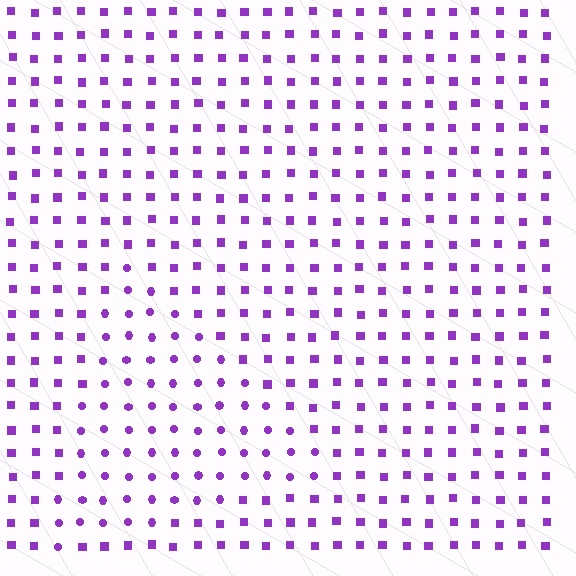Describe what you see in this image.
The image is filled with small purple elements arranged in a uniform grid. A triangle-shaped region contains circles, while the surrounding area contains squares. The boundary is defined purely by the change in element shape.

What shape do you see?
I see a triangle.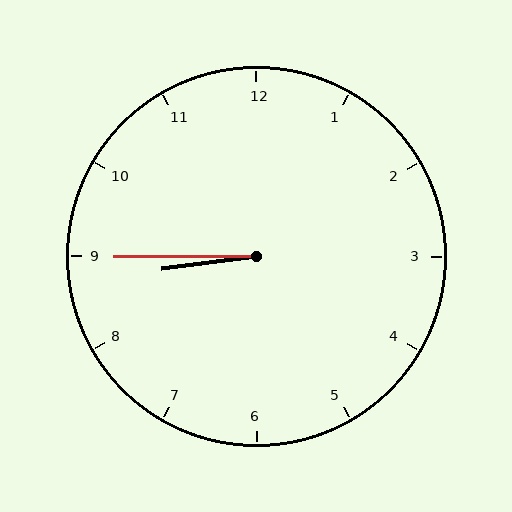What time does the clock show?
8:45.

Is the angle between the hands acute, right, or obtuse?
It is acute.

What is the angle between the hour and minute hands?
Approximately 8 degrees.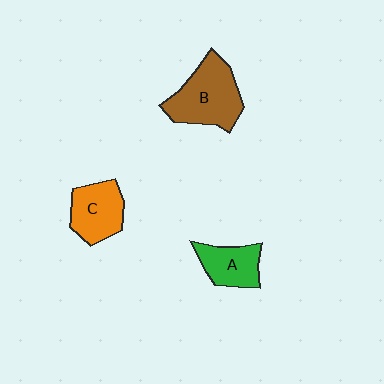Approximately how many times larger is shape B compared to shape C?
Approximately 1.4 times.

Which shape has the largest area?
Shape B (brown).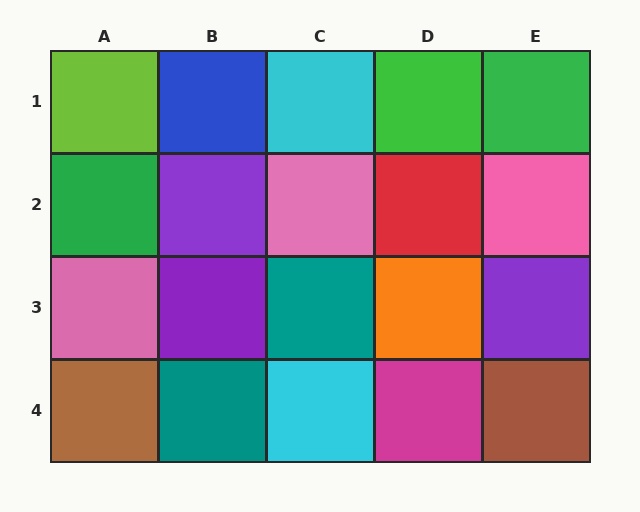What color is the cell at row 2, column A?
Green.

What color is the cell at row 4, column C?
Cyan.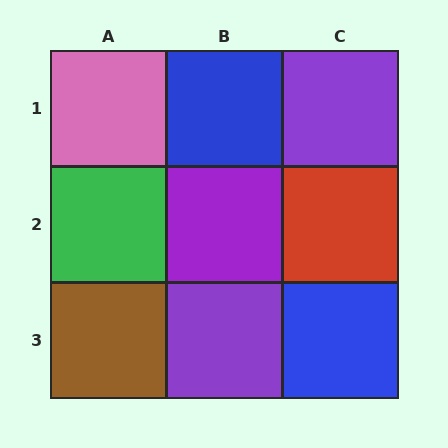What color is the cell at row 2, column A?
Green.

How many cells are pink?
1 cell is pink.